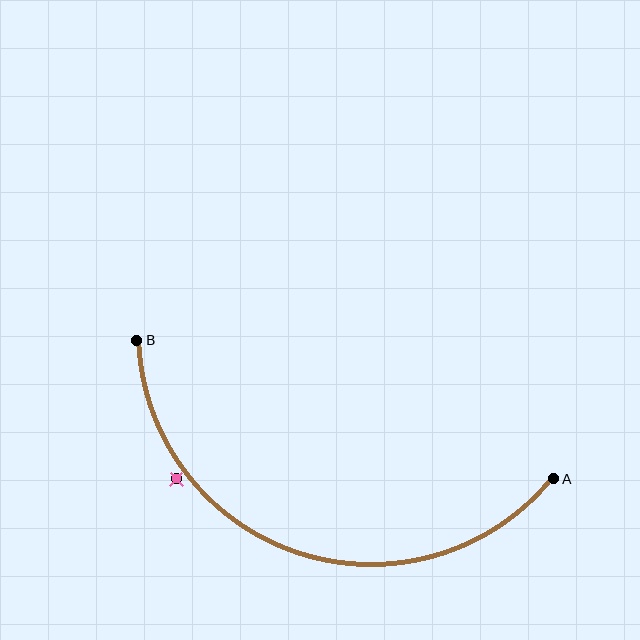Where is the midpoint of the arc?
The arc midpoint is the point on the curve farthest from the straight line joining A and B. It sits below that line.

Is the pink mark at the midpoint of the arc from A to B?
No — the pink mark does not lie on the arc at all. It sits slightly outside the curve.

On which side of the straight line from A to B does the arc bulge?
The arc bulges below the straight line connecting A and B.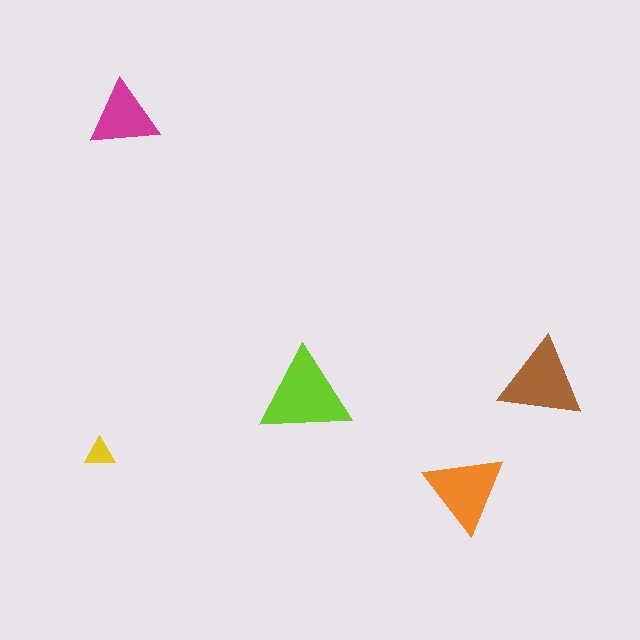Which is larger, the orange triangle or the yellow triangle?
The orange one.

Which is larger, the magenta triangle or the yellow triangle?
The magenta one.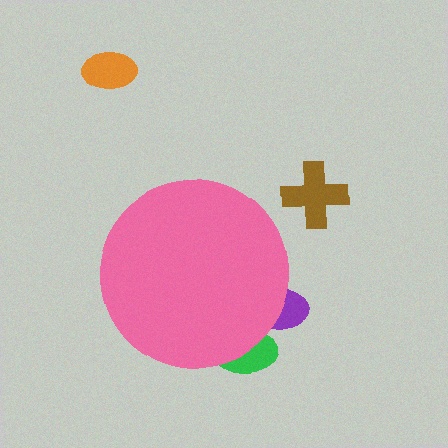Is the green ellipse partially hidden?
Yes, the green ellipse is partially hidden behind the pink circle.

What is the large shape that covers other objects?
A pink circle.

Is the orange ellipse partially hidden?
No, the orange ellipse is fully visible.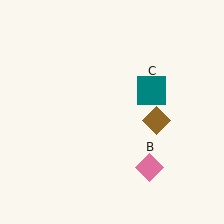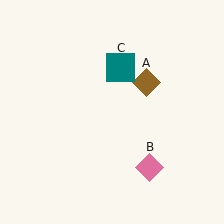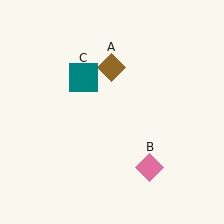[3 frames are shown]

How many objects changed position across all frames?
2 objects changed position: brown diamond (object A), teal square (object C).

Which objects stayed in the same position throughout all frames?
Pink diamond (object B) remained stationary.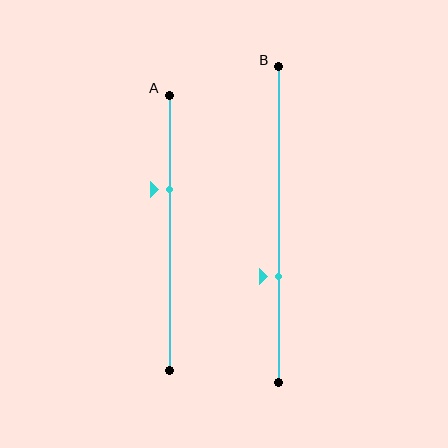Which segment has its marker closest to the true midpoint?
Segment A has its marker closest to the true midpoint.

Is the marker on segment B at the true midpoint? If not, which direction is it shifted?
No, the marker on segment B is shifted downward by about 17% of the segment length.